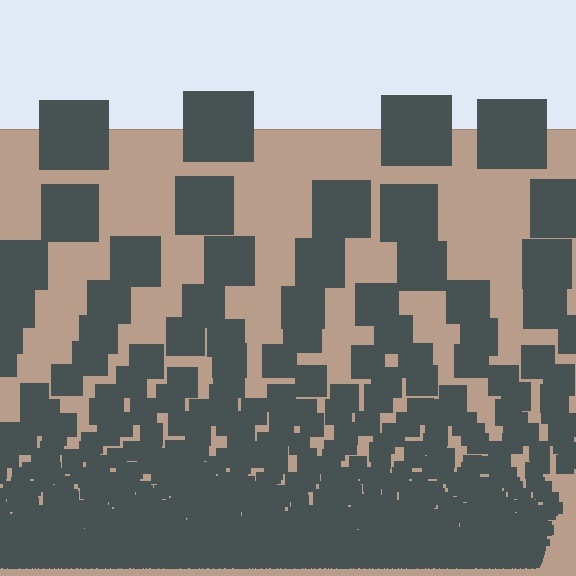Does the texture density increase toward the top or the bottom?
Density increases toward the bottom.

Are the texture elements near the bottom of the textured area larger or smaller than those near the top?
Smaller. The gradient is inverted — elements near the bottom are smaller and denser.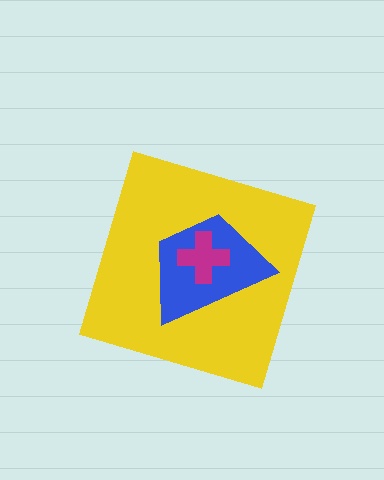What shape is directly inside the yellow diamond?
The blue trapezoid.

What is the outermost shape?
The yellow diamond.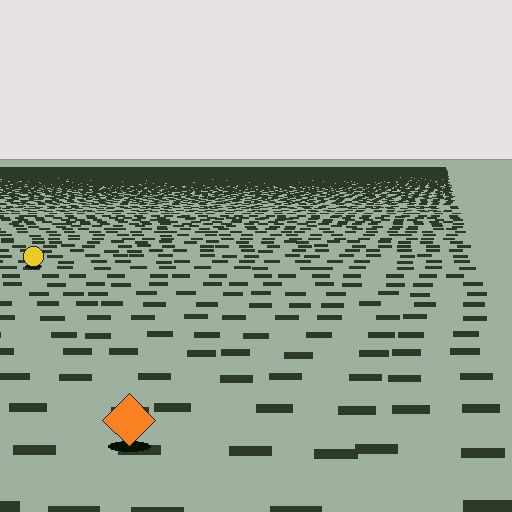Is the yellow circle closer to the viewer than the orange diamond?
No. The orange diamond is closer — you can tell from the texture gradient: the ground texture is coarser near it.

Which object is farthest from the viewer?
The yellow circle is farthest from the viewer. It appears smaller and the ground texture around it is denser.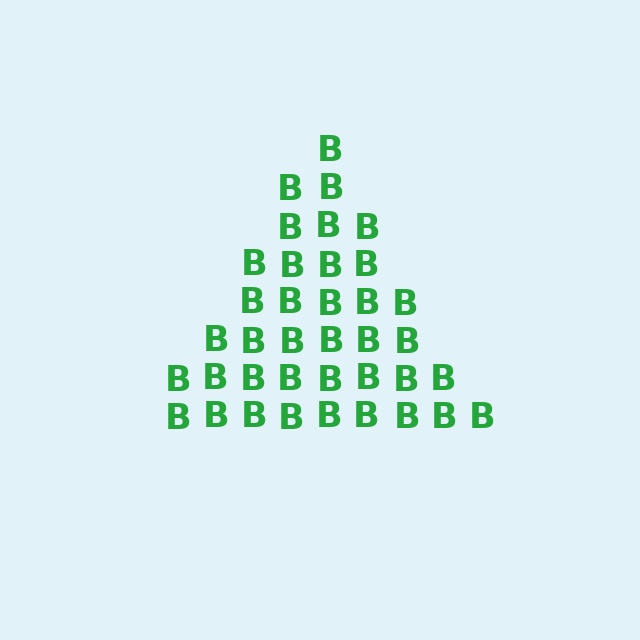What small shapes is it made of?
It is made of small letter B's.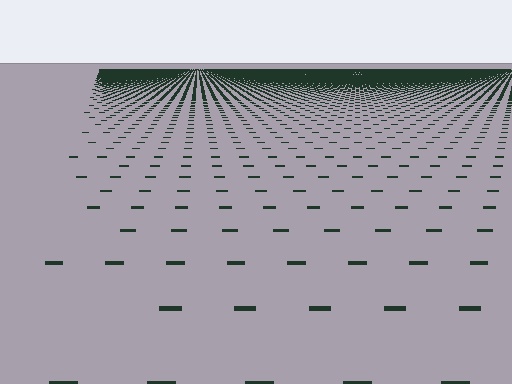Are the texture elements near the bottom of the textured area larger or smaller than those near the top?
Larger. Near the bottom, elements are closer to the viewer and appear at a bigger on-screen size.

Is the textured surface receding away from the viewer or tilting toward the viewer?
The surface is receding away from the viewer. Texture elements get smaller and denser toward the top.